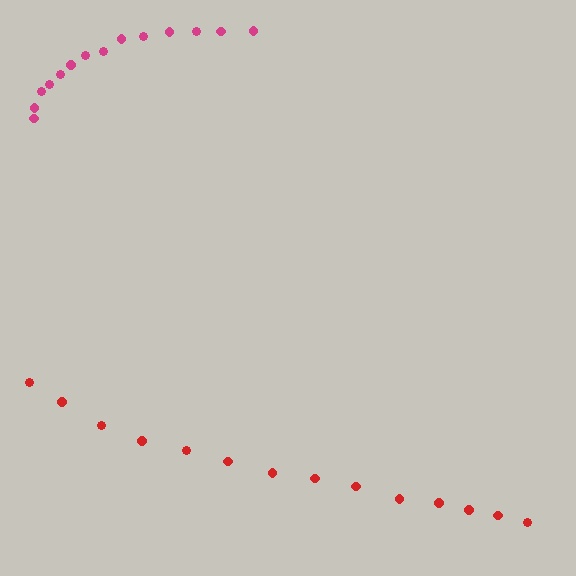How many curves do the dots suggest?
There are 2 distinct paths.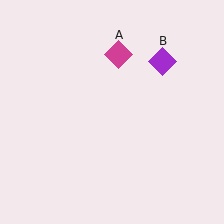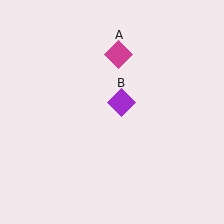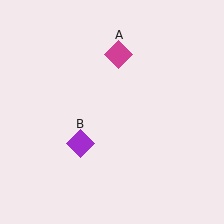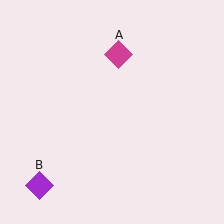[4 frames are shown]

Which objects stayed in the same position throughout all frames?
Magenta diamond (object A) remained stationary.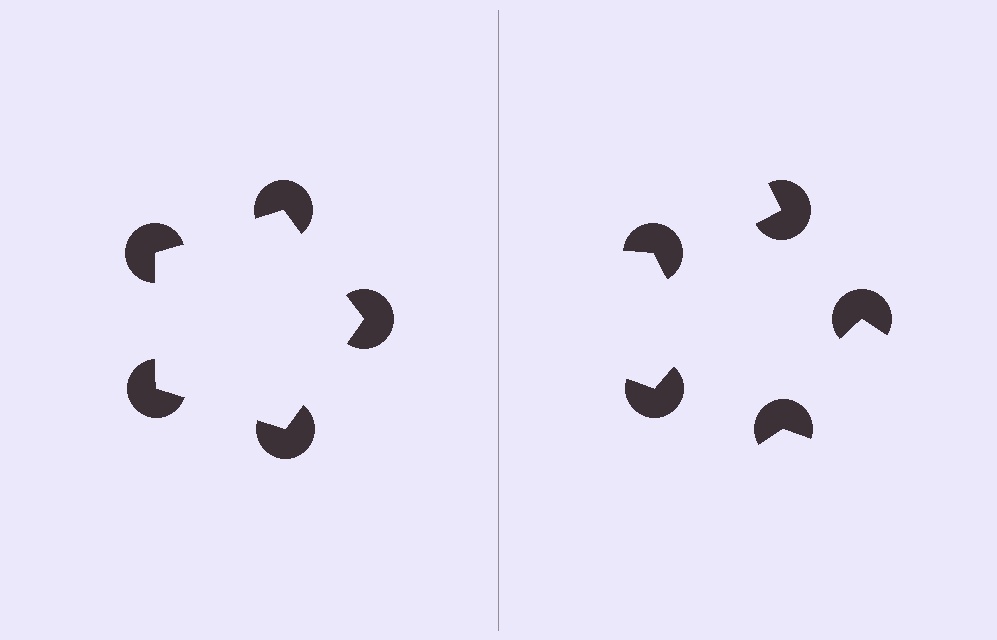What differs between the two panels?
The pac-man discs are positioned identically on both sides; only the wedge orientations differ. On the left they align to a pentagon; on the right they are misaligned.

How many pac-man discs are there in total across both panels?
10 — 5 on each side.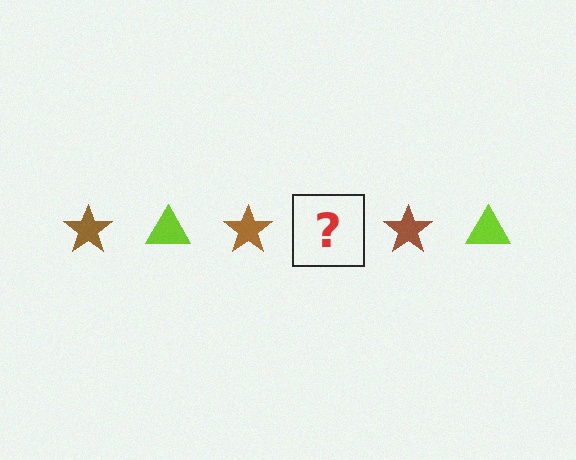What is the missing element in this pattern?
The missing element is a lime triangle.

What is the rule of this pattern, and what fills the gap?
The rule is that the pattern alternates between brown star and lime triangle. The gap should be filled with a lime triangle.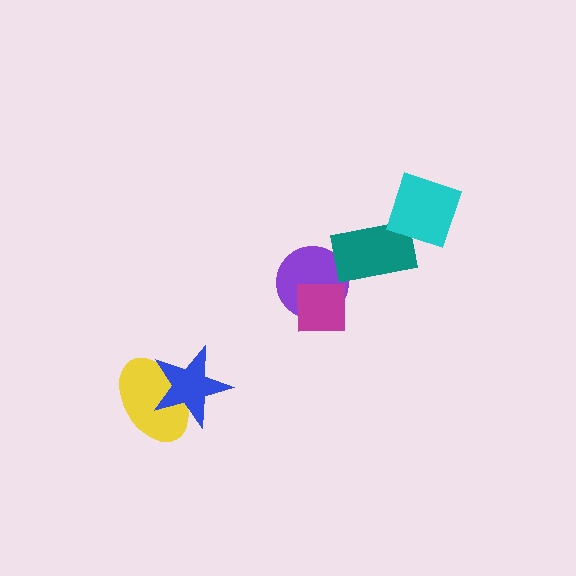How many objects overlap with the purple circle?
1 object overlaps with the purple circle.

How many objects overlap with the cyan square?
0 objects overlap with the cyan square.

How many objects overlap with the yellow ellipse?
1 object overlaps with the yellow ellipse.